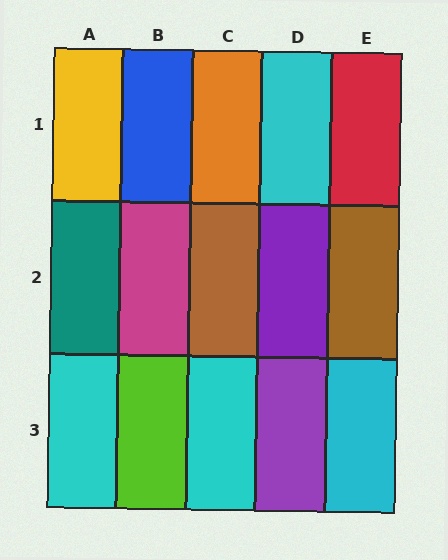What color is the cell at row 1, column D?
Cyan.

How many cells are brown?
2 cells are brown.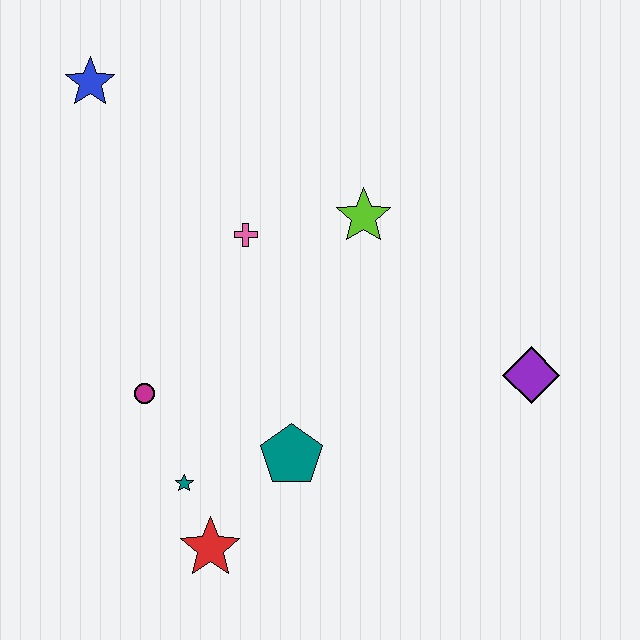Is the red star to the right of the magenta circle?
Yes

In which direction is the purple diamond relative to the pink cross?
The purple diamond is to the right of the pink cross.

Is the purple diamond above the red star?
Yes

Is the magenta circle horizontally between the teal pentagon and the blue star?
Yes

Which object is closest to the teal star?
The red star is closest to the teal star.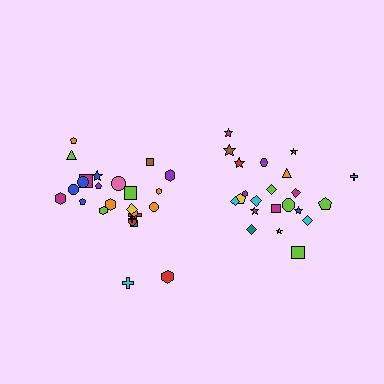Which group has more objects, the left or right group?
The left group.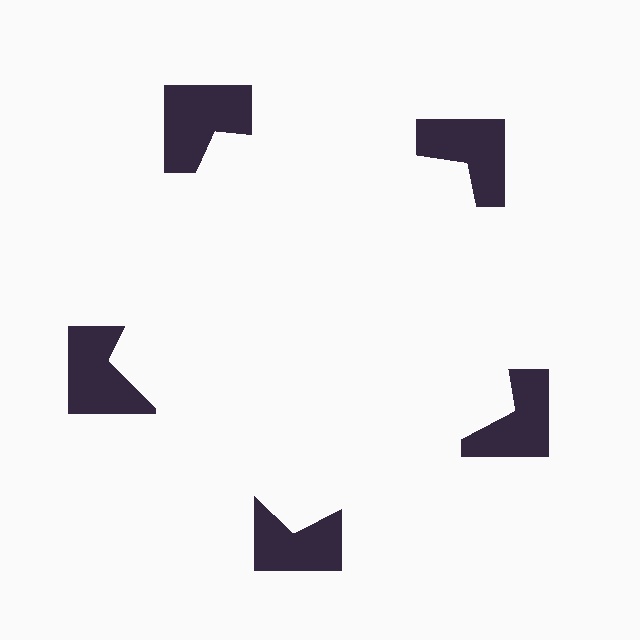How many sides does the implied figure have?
5 sides.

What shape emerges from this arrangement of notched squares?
An illusory pentagon — its edges are inferred from the aligned wedge cuts in the notched squares, not physically drawn.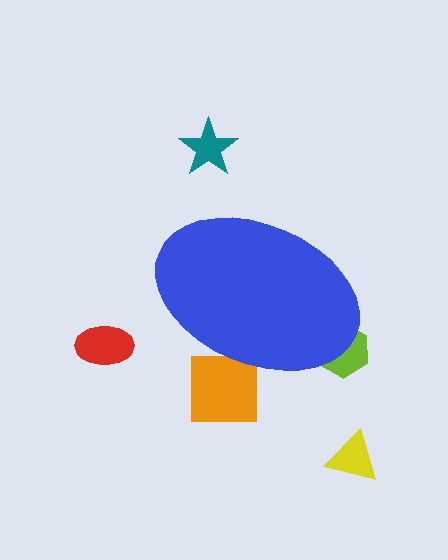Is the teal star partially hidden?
No, the teal star is fully visible.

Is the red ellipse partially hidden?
No, the red ellipse is fully visible.